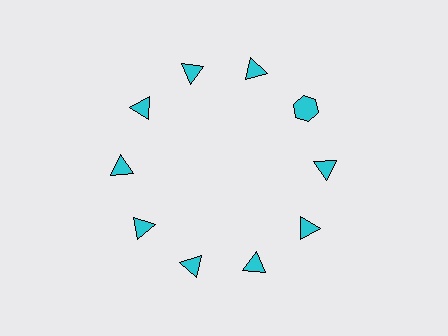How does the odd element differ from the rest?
It has a different shape: hexagon instead of triangle.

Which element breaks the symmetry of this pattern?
The cyan hexagon at roughly the 2 o'clock position breaks the symmetry. All other shapes are cyan triangles.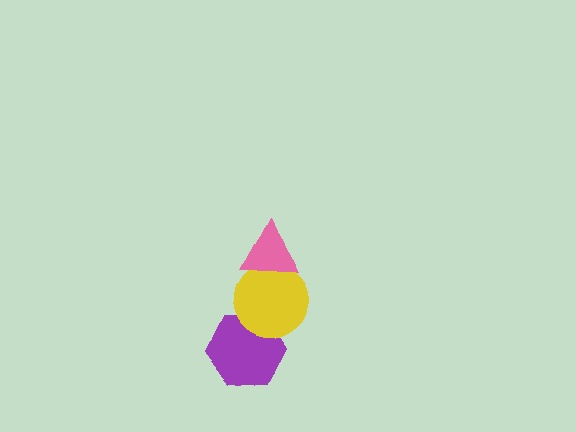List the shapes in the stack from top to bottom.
From top to bottom: the pink triangle, the yellow circle, the purple hexagon.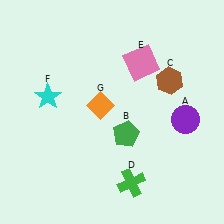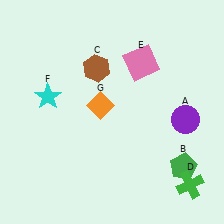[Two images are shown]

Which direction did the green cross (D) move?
The green cross (D) moved right.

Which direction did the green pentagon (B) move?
The green pentagon (B) moved right.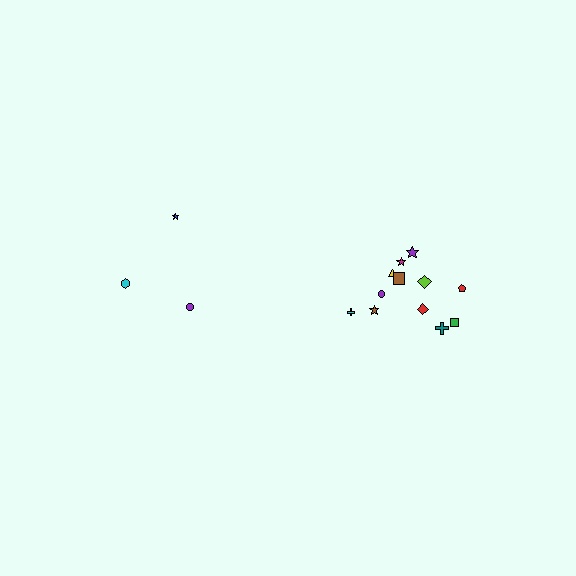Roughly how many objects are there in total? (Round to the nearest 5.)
Roughly 15 objects in total.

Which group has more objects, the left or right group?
The right group.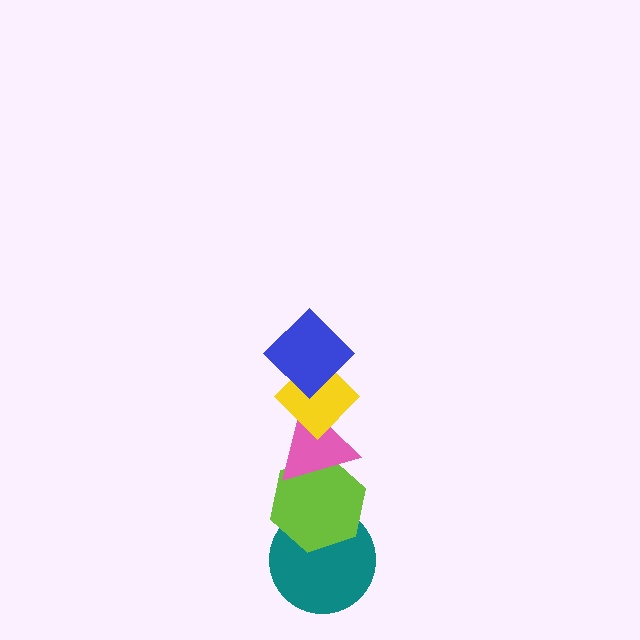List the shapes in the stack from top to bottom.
From top to bottom: the blue diamond, the yellow diamond, the pink triangle, the lime hexagon, the teal circle.